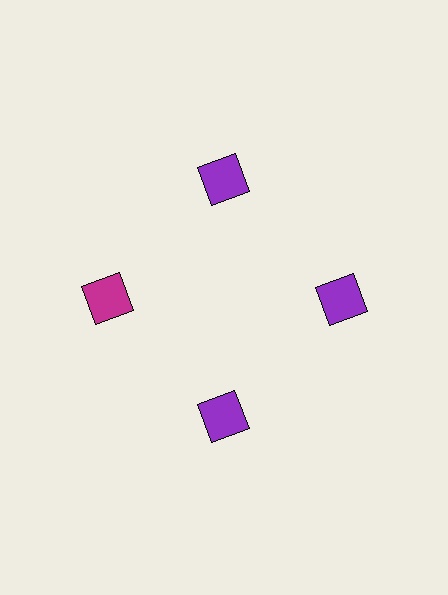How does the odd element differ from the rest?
It has a different color: magenta instead of purple.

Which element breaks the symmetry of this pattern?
The magenta square at roughly the 9 o'clock position breaks the symmetry. All other shapes are purple squares.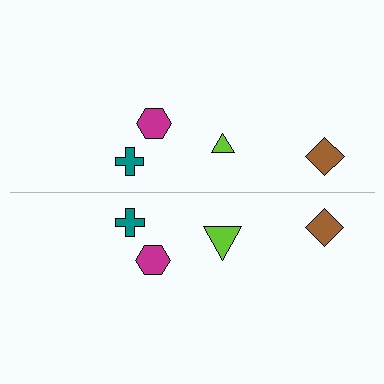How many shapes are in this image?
There are 8 shapes in this image.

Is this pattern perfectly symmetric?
No, the pattern is not perfectly symmetric. The lime triangle on the bottom side has a different size than its mirror counterpart.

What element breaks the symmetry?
The lime triangle on the bottom side has a different size than its mirror counterpart.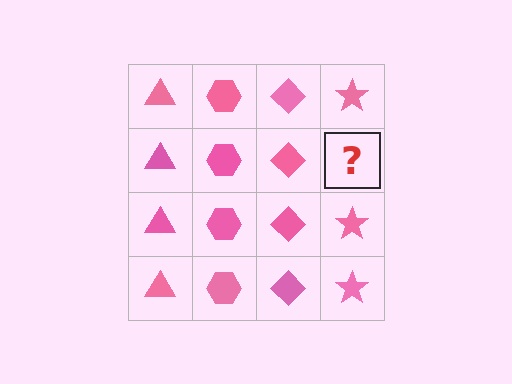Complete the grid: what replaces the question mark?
The question mark should be replaced with a pink star.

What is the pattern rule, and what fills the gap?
The rule is that each column has a consistent shape. The gap should be filled with a pink star.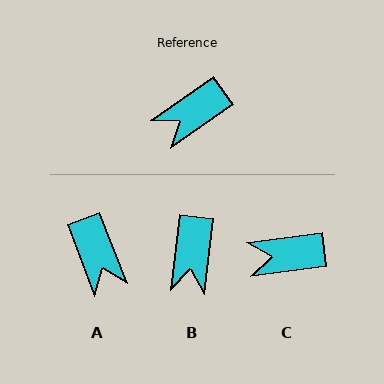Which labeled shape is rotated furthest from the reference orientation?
A, about 76 degrees away.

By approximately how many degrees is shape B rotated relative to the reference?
Approximately 49 degrees counter-clockwise.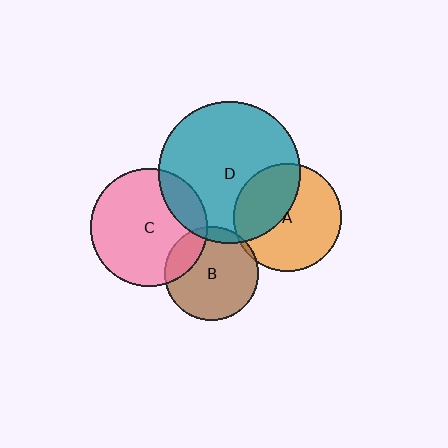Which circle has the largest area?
Circle D (teal).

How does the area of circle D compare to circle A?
Approximately 1.7 times.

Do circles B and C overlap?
Yes.